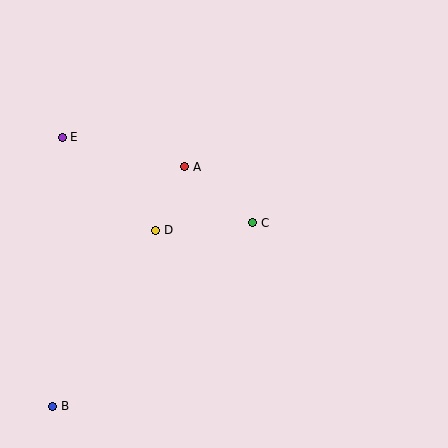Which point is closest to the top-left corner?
Point E is closest to the top-left corner.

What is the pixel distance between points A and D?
The distance between A and D is 70 pixels.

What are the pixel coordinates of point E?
Point E is at (62, 137).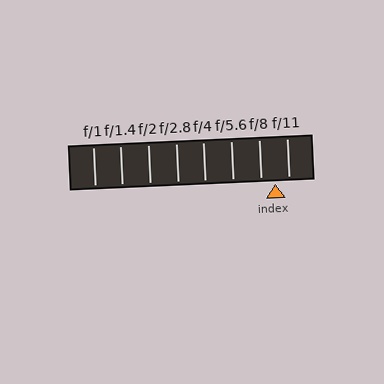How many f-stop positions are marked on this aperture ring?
There are 8 f-stop positions marked.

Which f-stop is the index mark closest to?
The index mark is closest to f/11.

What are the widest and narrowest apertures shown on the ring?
The widest aperture shown is f/1 and the narrowest is f/11.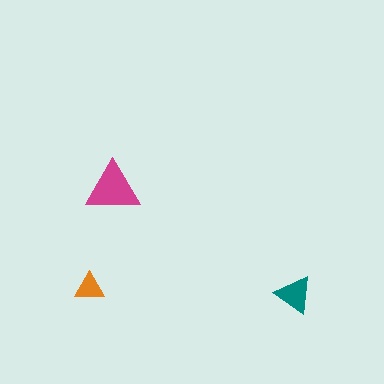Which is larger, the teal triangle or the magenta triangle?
The magenta one.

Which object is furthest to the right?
The teal triangle is rightmost.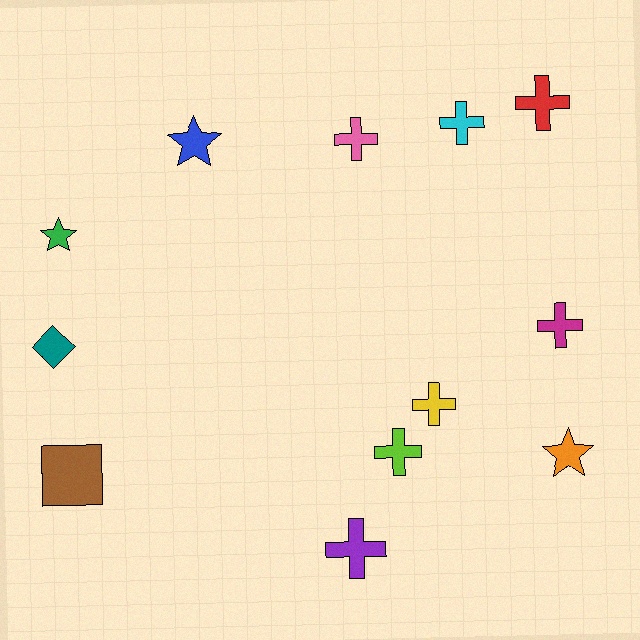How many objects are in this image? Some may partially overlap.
There are 12 objects.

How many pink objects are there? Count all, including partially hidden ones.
There is 1 pink object.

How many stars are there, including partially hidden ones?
There are 3 stars.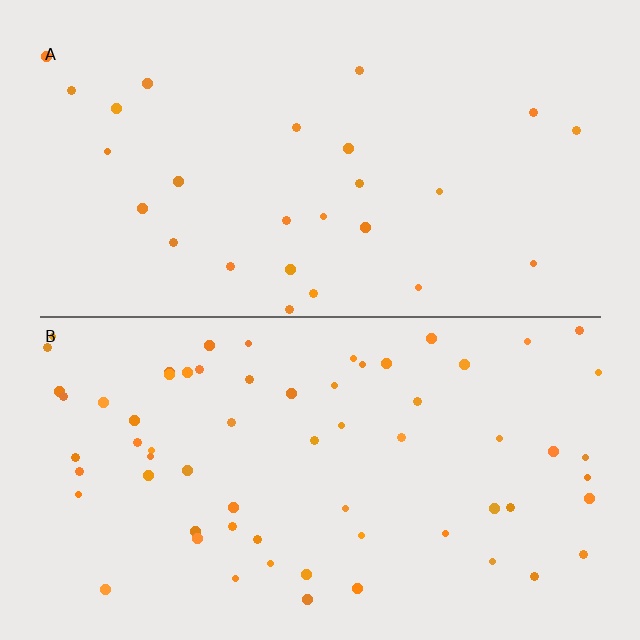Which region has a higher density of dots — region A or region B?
B (the bottom).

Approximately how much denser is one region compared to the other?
Approximately 2.4× — region B over region A.